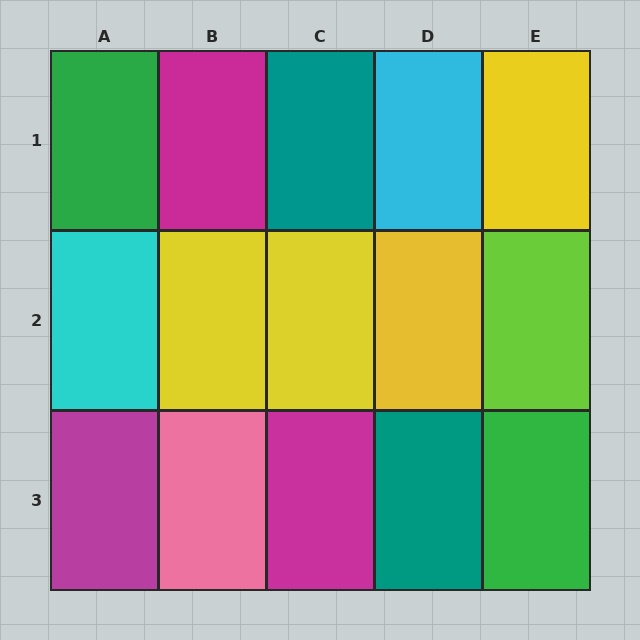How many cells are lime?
1 cell is lime.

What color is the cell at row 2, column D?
Yellow.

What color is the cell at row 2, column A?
Cyan.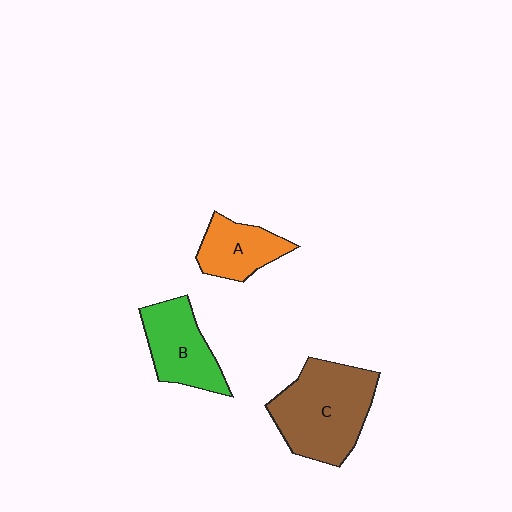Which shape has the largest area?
Shape C (brown).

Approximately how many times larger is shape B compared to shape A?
Approximately 1.3 times.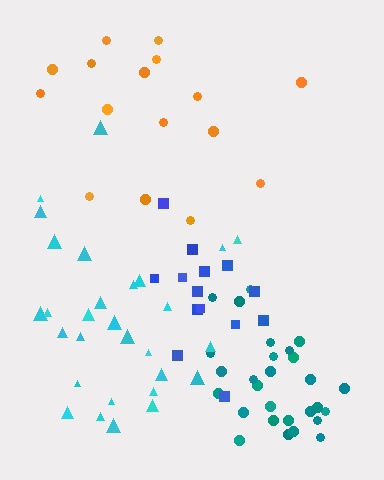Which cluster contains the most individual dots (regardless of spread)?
Cyan (30).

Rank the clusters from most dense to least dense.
teal, blue, cyan, orange.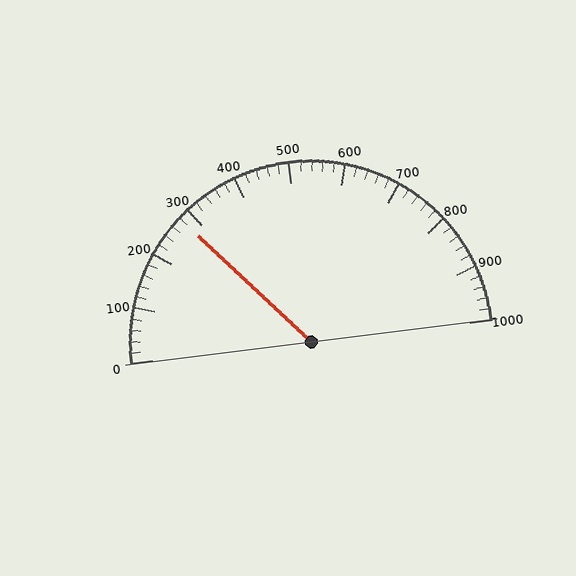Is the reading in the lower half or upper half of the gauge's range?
The reading is in the lower half of the range (0 to 1000).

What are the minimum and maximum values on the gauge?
The gauge ranges from 0 to 1000.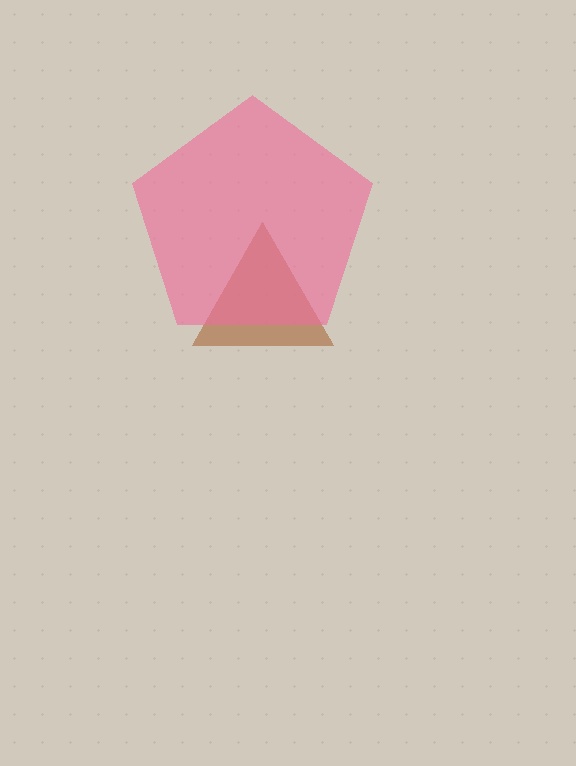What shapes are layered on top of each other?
The layered shapes are: a brown triangle, a pink pentagon.